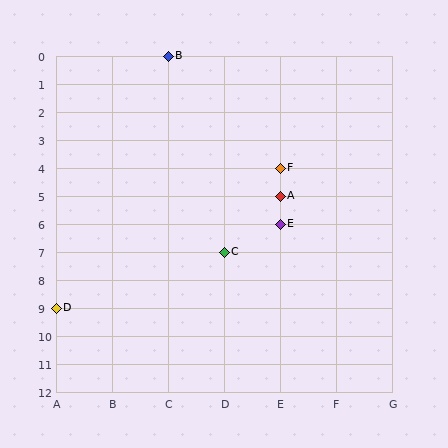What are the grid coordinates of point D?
Point D is at grid coordinates (A, 9).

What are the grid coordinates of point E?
Point E is at grid coordinates (E, 6).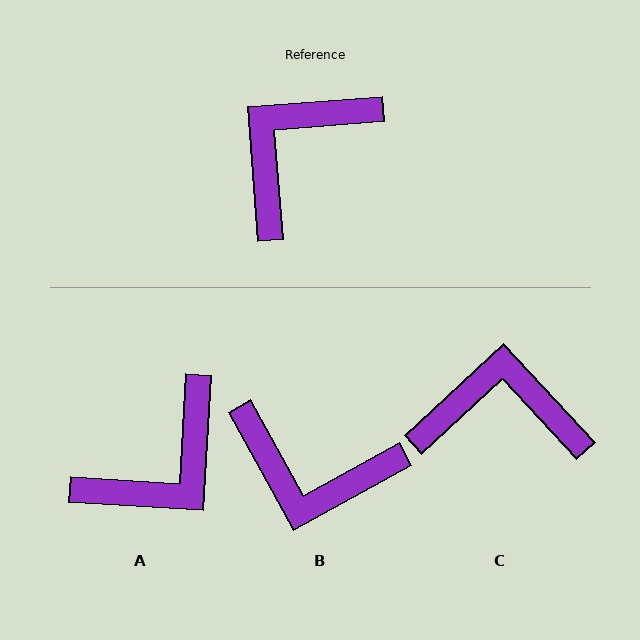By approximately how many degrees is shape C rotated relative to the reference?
Approximately 52 degrees clockwise.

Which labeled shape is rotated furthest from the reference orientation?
A, about 172 degrees away.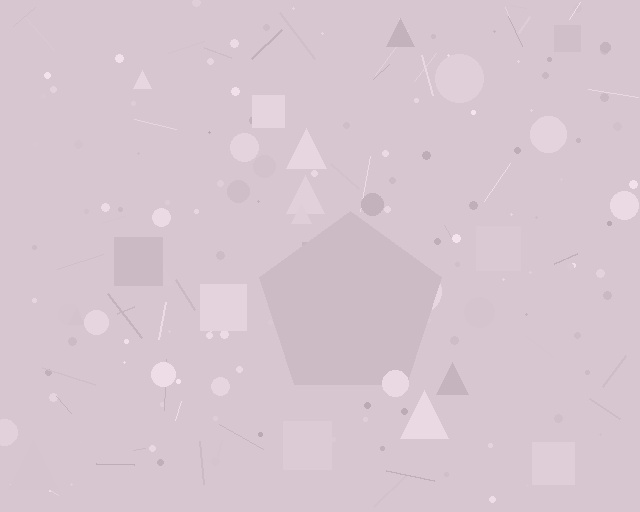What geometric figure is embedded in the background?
A pentagon is embedded in the background.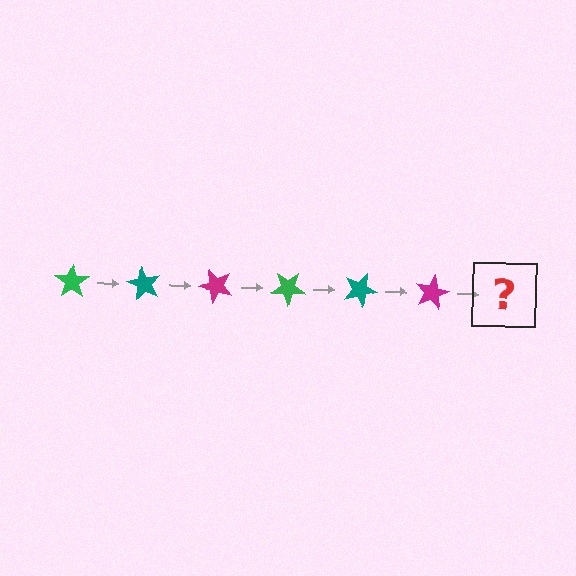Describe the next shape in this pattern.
It should be a green star, rotated 360 degrees from the start.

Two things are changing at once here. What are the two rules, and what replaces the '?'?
The two rules are that it rotates 60 degrees each step and the color cycles through green, teal, and magenta. The '?' should be a green star, rotated 360 degrees from the start.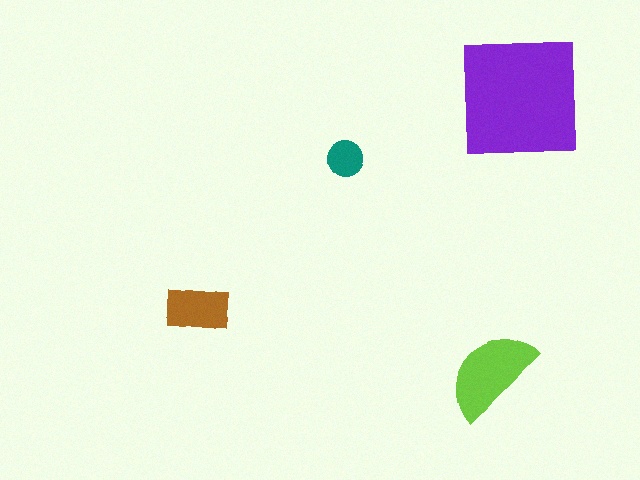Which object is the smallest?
The teal circle.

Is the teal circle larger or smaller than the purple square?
Smaller.